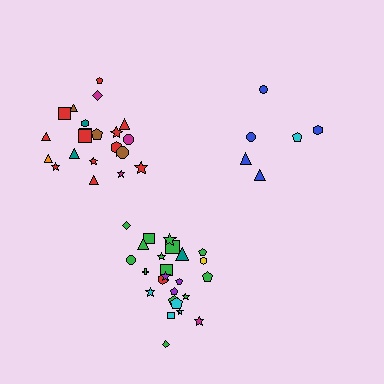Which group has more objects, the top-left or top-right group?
The top-left group.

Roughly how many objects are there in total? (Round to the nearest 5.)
Roughly 55 objects in total.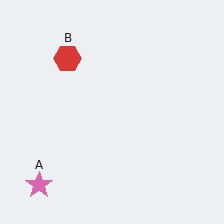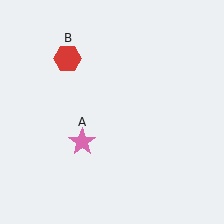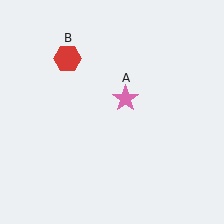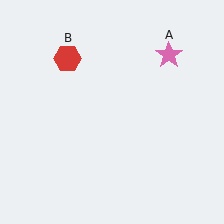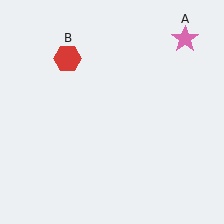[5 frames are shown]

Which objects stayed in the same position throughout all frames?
Red hexagon (object B) remained stationary.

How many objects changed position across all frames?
1 object changed position: pink star (object A).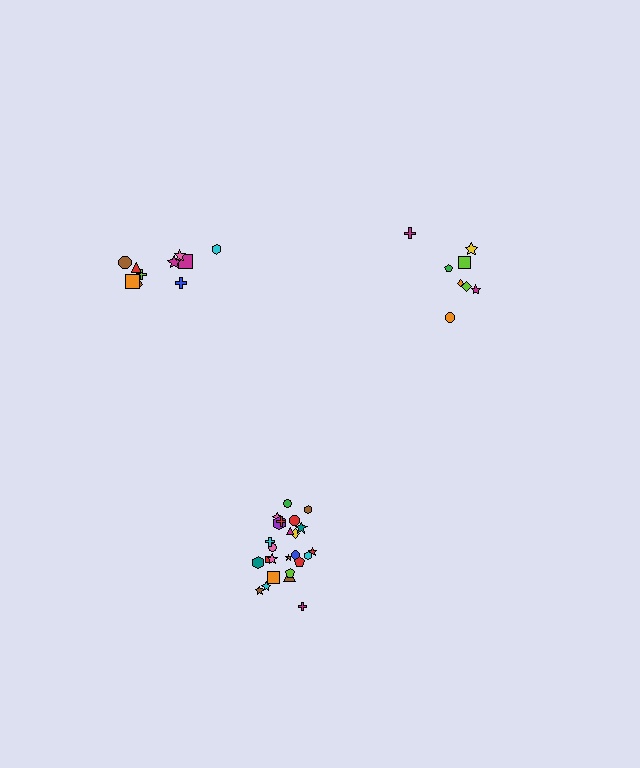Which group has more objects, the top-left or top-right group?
The top-left group.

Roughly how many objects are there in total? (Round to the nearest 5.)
Roughly 45 objects in total.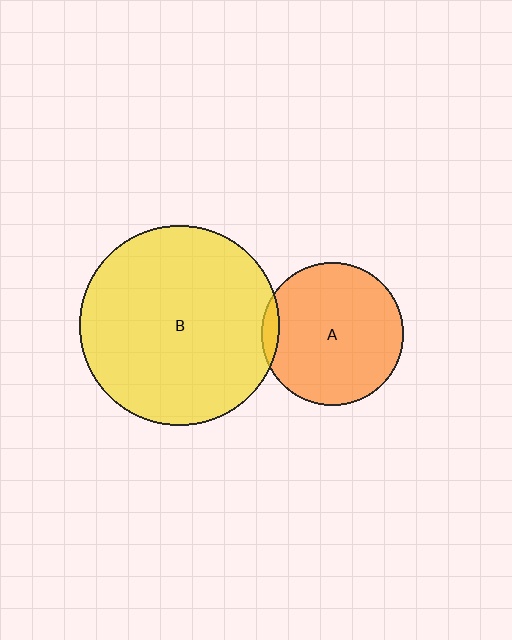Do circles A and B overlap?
Yes.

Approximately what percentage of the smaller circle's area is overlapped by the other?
Approximately 5%.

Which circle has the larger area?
Circle B (yellow).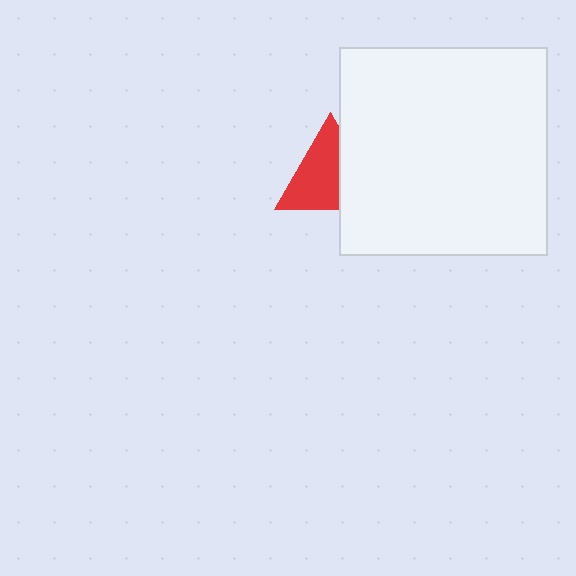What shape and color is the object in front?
The object in front is a white square.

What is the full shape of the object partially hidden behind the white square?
The partially hidden object is a red triangle.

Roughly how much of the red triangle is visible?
About half of it is visible (roughly 65%).